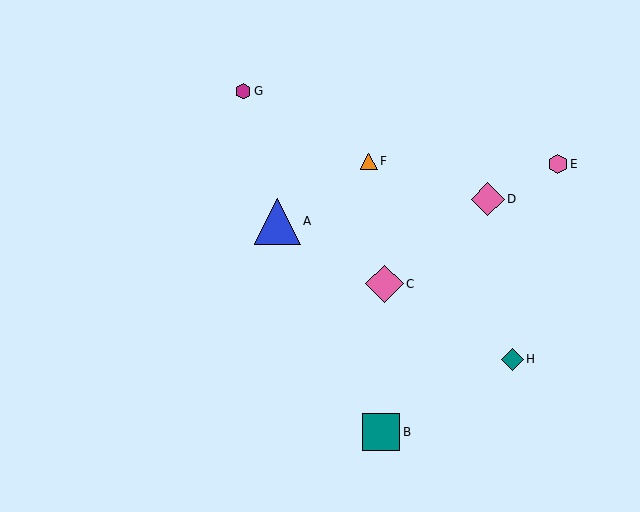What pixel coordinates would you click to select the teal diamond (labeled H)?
Click at (512, 359) to select the teal diamond H.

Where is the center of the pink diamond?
The center of the pink diamond is at (384, 284).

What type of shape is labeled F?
Shape F is an orange triangle.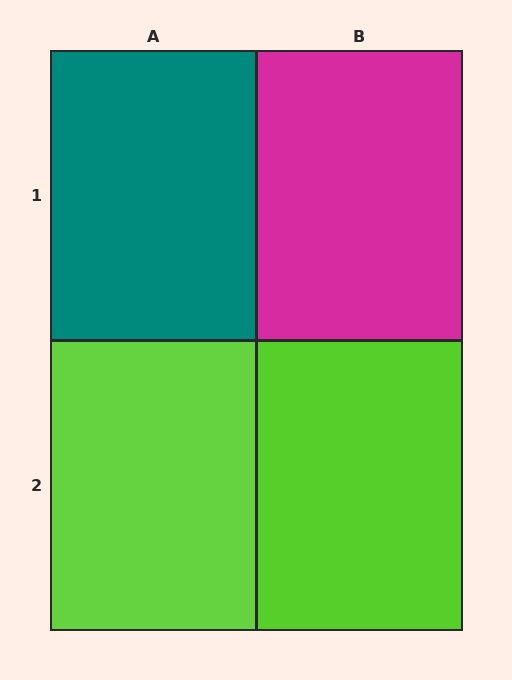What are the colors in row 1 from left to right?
Teal, magenta.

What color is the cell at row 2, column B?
Lime.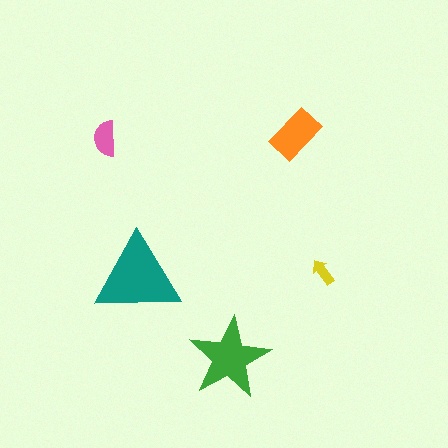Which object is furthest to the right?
The yellow arrow is rightmost.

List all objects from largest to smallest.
The teal triangle, the green star, the orange rectangle, the pink semicircle, the yellow arrow.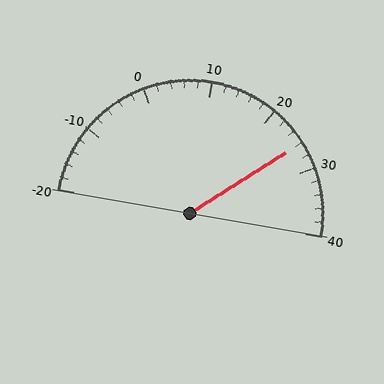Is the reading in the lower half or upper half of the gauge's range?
The reading is in the upper half of the range (-20 to 40).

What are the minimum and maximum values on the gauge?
The gauge ranges from -20 to 40.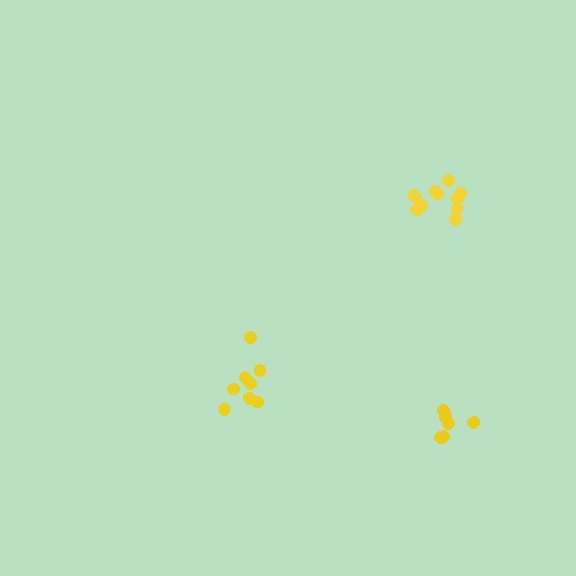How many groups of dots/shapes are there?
There are 3 groups.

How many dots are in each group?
Group 1: 8 dots, Group 2: 6 dots, Group 3: 11 dots (25 total).